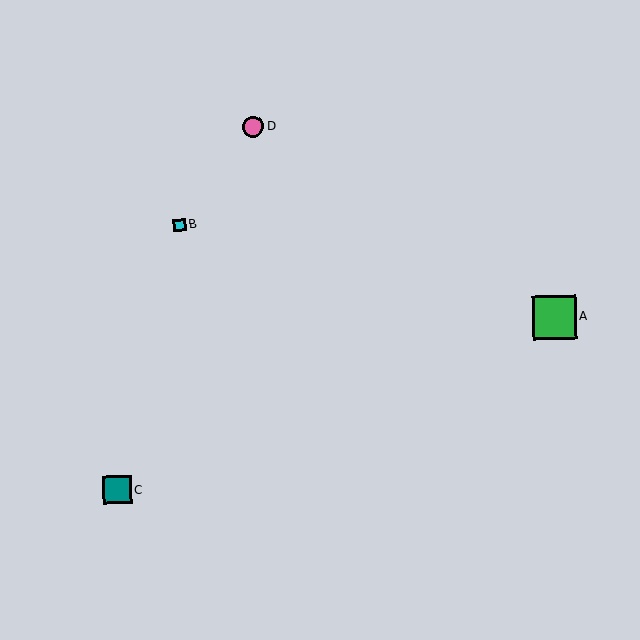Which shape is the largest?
The green square (labeled A) is the largest.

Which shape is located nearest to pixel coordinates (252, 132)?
The pink circle (labeled D) at (253, 126) is nearest to that location.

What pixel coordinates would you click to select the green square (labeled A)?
Click at (554, 317) to select the green square A.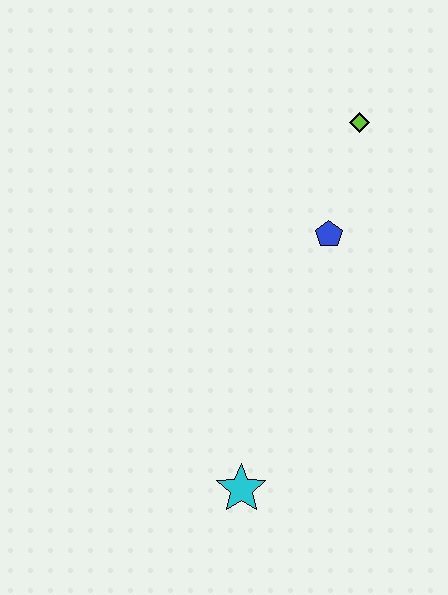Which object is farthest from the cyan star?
The lime diamond is farthest from the cyan star.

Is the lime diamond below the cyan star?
No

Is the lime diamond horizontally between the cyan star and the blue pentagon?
No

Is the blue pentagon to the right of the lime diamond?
No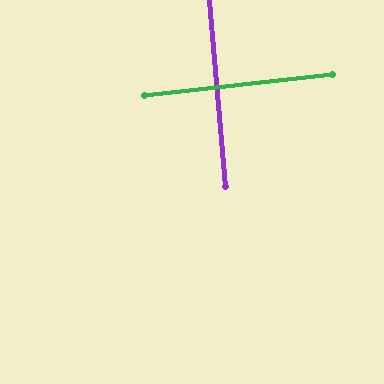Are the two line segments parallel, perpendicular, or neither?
Perpendicular — they meet at approximately 89°.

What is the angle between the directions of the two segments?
Approximately 89 degrees.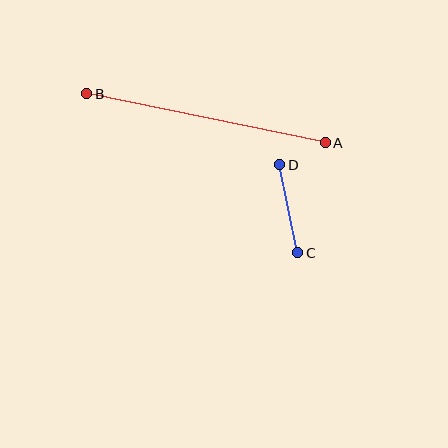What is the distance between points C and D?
The distance is approximately 90 pixels.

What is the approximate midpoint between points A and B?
The midpoint is at approximately (206, 118) pixels.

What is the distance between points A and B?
The distance is approximately 244 pixels.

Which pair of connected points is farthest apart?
Points A and B are farthest apart.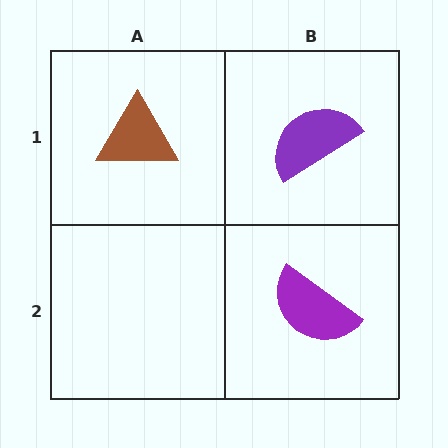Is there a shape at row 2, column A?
No, that cell is empty.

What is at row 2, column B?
A purple semicircle.